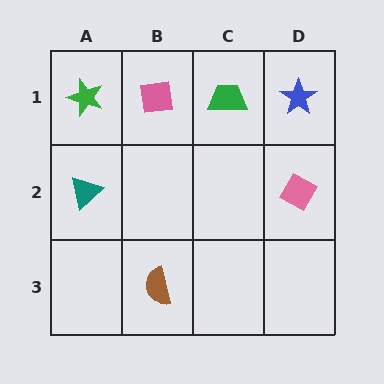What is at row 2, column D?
A pink diamond.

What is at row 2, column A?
A teal triangle.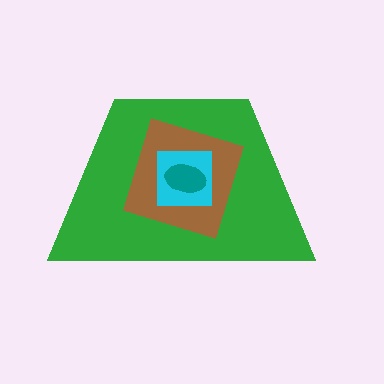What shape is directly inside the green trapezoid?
The brown diamond.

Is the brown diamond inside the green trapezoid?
Yes.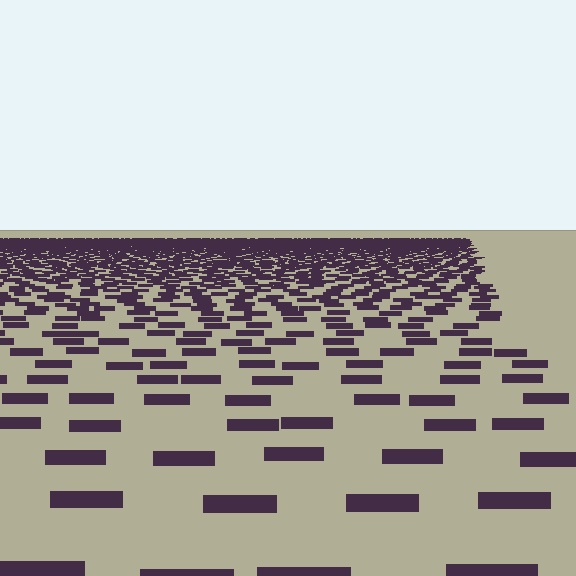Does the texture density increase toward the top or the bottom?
Density increases toward the top.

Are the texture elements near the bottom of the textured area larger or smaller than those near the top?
Larger. Near the bottom, elements are closer to the viewer and appear at a bigger on-screen size.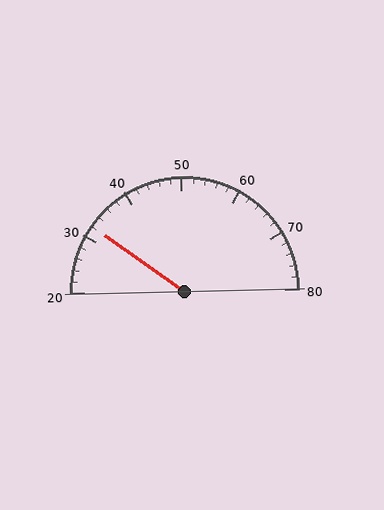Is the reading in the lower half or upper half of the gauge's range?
The reading is in the lower half of the range (20 to 80).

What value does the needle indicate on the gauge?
The needle indicates approximately 32.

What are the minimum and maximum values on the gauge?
The gauge ranges from 20 to 80.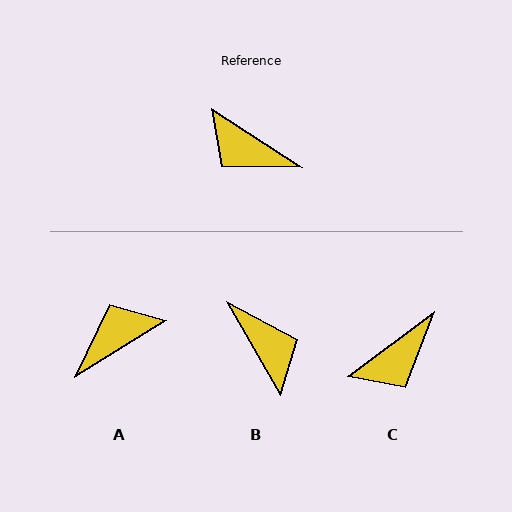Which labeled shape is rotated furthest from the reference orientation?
B, about 153 degrees away.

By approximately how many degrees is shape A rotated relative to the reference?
Approximately 115 degrees clockwise.